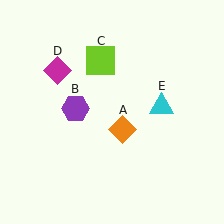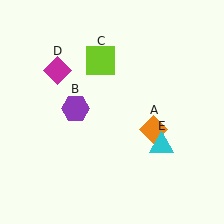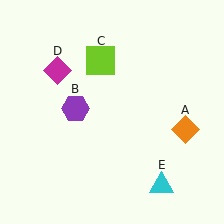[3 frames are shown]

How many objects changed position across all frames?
2 objects changed position: orange diamond (object A), cyan triangle (object E).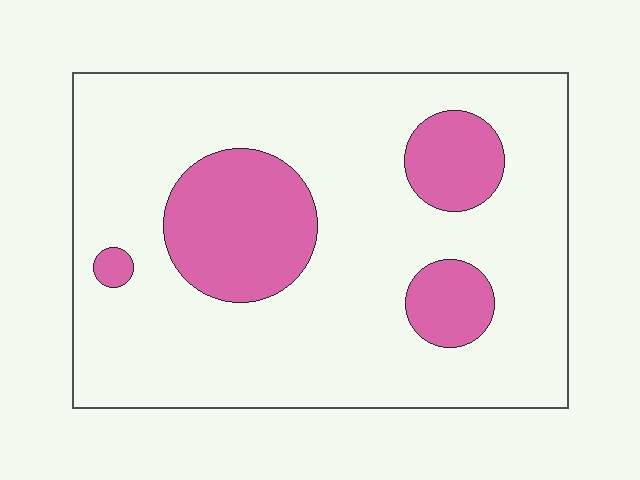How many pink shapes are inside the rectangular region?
4.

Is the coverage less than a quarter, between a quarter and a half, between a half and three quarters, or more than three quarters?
Less than a quarter.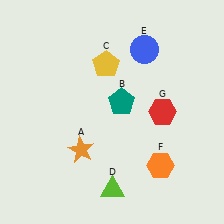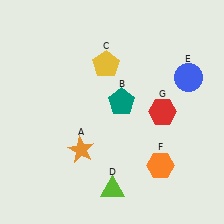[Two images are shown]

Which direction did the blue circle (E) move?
The blue circle (E) moved right.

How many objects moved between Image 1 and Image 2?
1 object moved between the two images.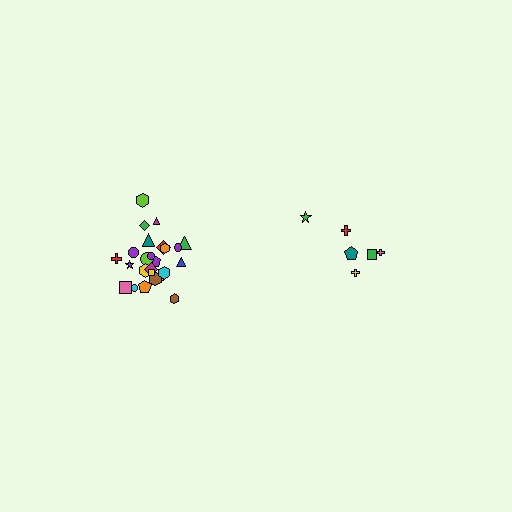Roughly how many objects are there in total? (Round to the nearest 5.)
Roughly 30 objects in total.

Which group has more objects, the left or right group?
The left group.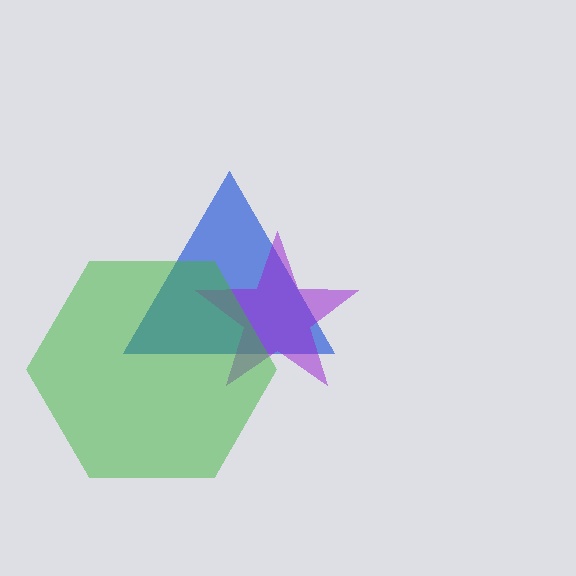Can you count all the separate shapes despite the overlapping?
Yes, there are 3 separate shapes.